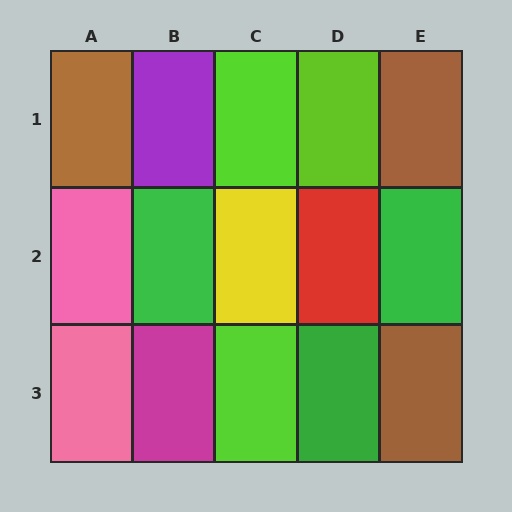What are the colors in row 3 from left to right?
Pink, magenta, lime, green, brown.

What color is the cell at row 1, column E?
Brown.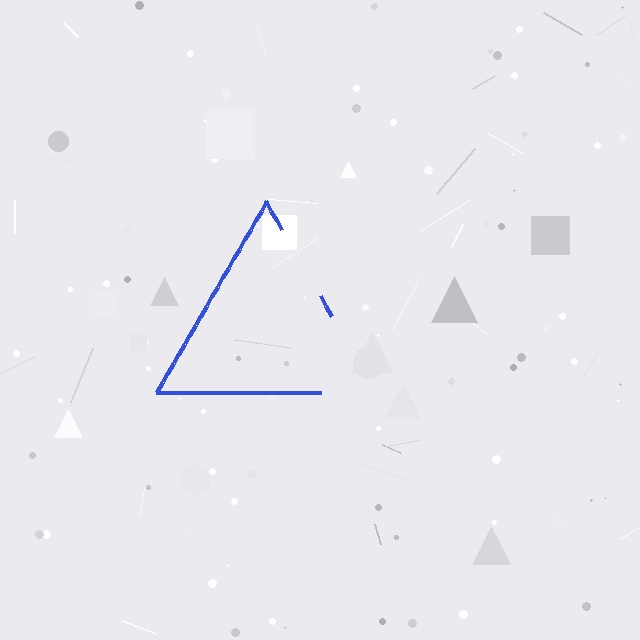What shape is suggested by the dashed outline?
The dashed outline suggests a triangle.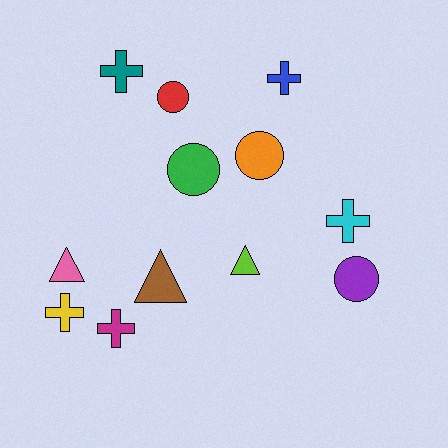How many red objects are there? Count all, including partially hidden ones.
There is 1 red object.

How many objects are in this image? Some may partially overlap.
There are 12 objects.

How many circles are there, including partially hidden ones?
There are 4 circles.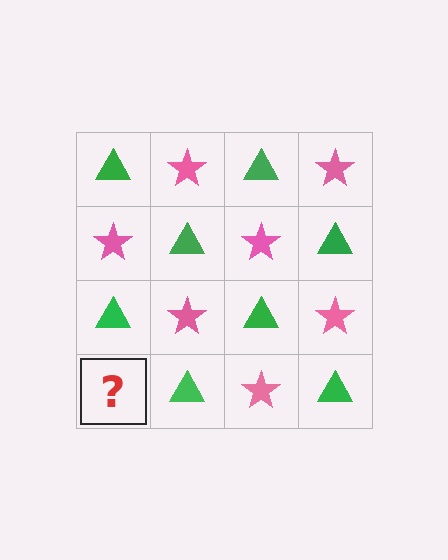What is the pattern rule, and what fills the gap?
The rule is that it alternates green triangle and pink star in a checkerboard pattern. The gap should be filled with a pink star.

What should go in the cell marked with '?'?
The missing cell should contain a pink star.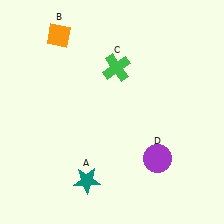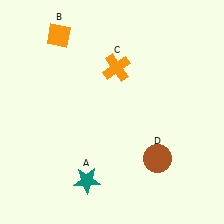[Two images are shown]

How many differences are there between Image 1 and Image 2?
There are 2 differences between the two images.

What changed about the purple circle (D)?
In Image 1, D is purple. In Image 2, it changed to brown.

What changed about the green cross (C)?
In Image 1, C is green. In Image 2, it changed to orange.